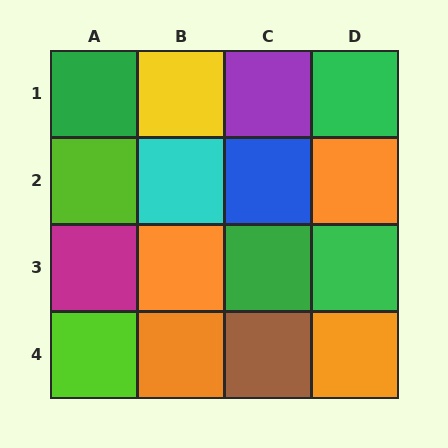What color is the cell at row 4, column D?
Orange.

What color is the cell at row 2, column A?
Lime.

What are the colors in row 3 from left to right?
Magenta, orange, green, green.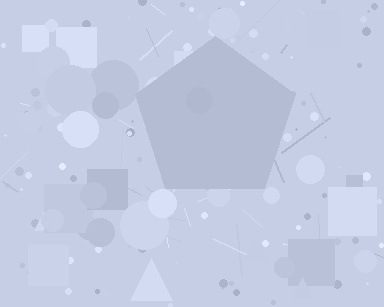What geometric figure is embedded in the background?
A pentagon is embedded in the background.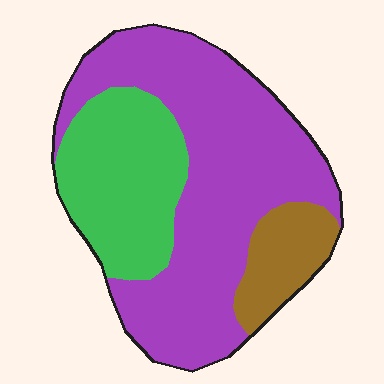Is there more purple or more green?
Purple.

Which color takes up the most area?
Purple, at roughly 60%.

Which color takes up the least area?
Brown, at roughly 10%.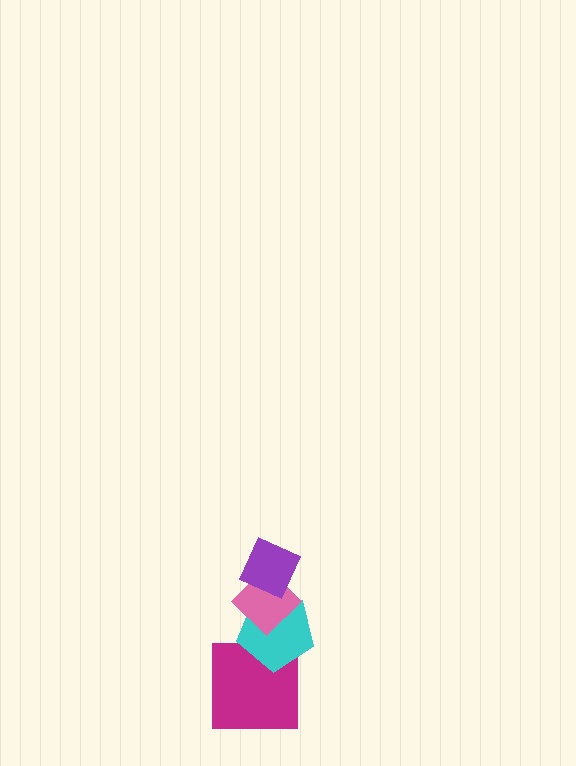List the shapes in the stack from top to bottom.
From top to bottom: the purple diamond, the pink diamond, the cyan pentagon, the magenta square.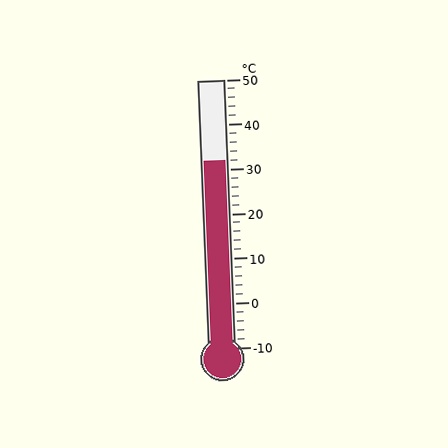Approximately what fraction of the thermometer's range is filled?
The thermometer is filled to approximately 70% of its range.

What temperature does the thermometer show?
The thermometer shows approximately 32°C.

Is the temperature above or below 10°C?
The temperature is above 10°C.